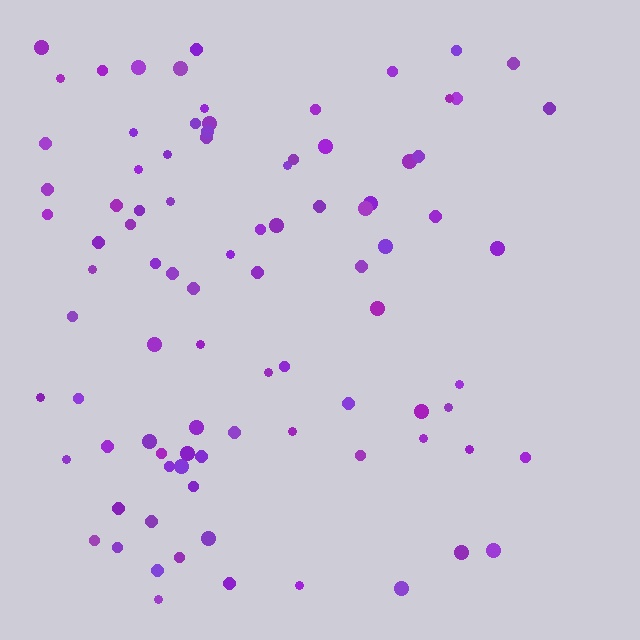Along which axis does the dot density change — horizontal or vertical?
Horizontal.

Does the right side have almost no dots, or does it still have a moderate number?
Still a moderate number, just noticeably fewer than the left.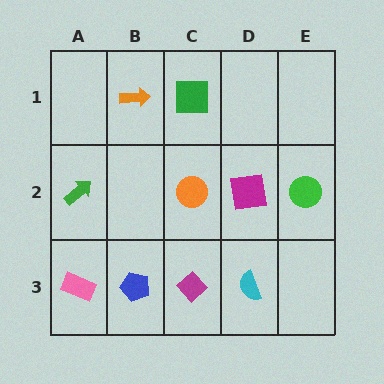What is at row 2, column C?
An orange circle.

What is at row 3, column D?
A cyan semicircle.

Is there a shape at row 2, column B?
No, that cell is empty.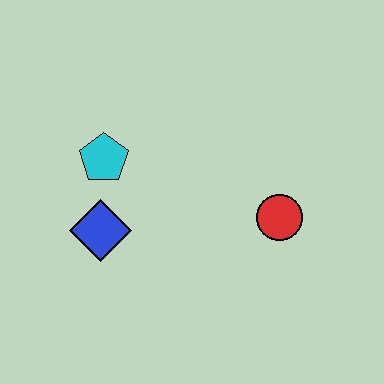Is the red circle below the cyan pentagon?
Yes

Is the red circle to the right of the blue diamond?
Yes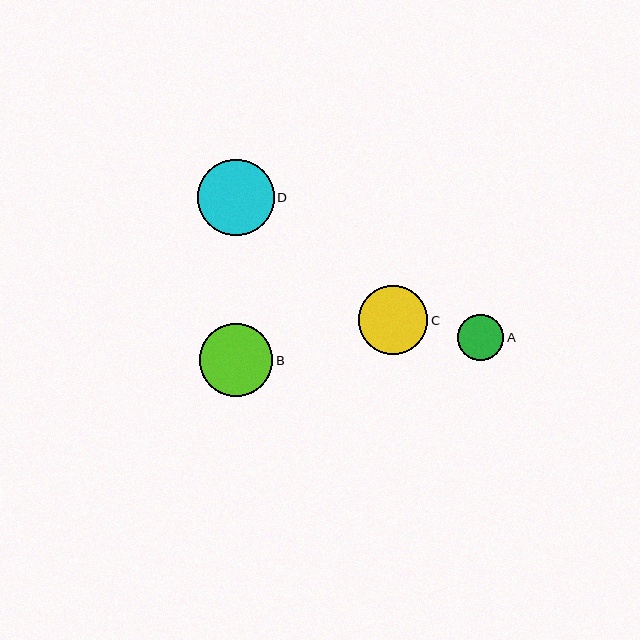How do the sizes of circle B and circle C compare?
Circle B and circle C are approximately the same size.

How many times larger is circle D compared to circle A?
Circle D is approximately 1.7 times the size of circle A.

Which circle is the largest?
Circle D is the largest with a size of approximately 77 pixels.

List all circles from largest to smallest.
From largest to smallest: D, B, C, A.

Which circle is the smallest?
Circle A is the smallest with a size of approximately 46 pixels.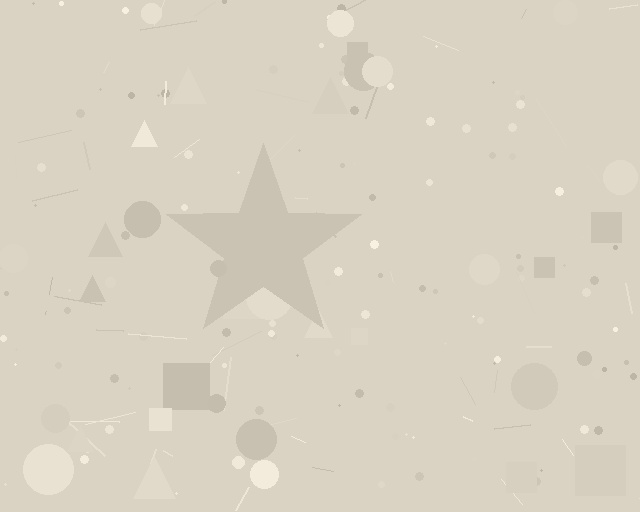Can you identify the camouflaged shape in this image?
The camouflaged shape is a star.